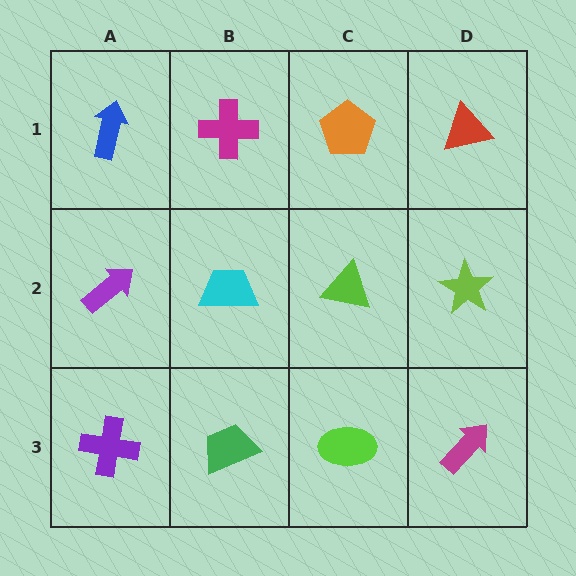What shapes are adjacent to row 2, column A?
A blue arrow (row 1, column A), a purple cross (row 3, column A), a cyan trapezoid (row 2, column B).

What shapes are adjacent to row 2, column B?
A magenta cross (row 1, column B), a green trapezoid (row 3, column B), a purple arrow (row 2, column A), a lime triangle (row 2, column C).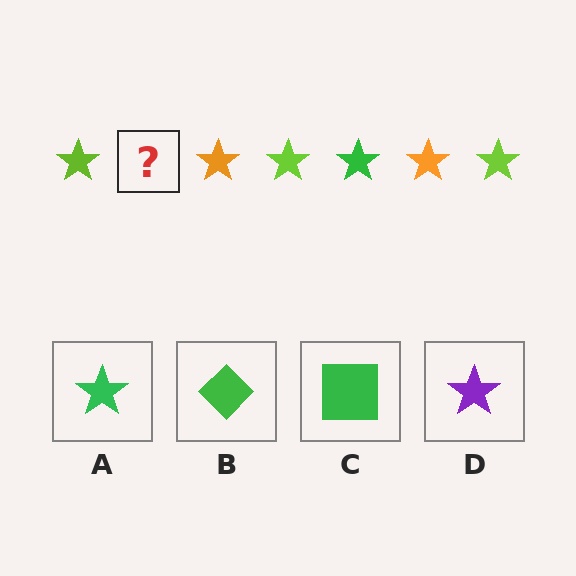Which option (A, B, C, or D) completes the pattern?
A.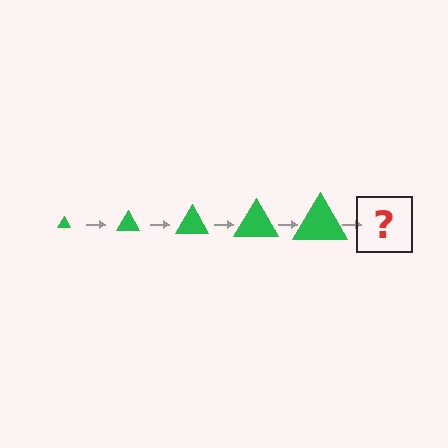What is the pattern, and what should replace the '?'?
The pattern is that the triangle gets progressively larger each step. The '?' should be a green triangle, larger than the previous one.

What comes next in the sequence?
The next element should be a green triangle, larger than the previous one.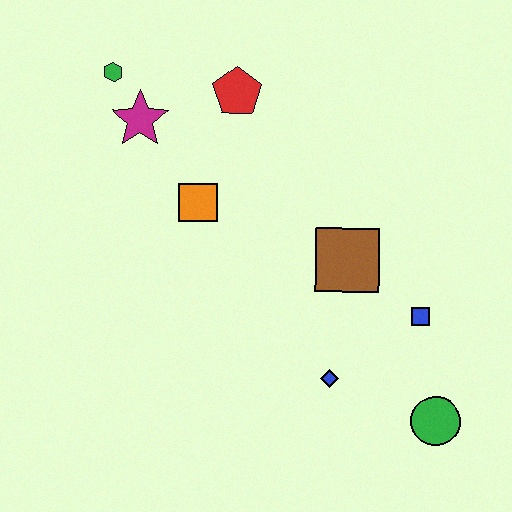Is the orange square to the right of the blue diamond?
No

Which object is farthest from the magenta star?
The green circle is farthest from the magenta star.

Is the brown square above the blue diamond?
Yes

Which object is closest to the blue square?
The brown square is closest to the blue square.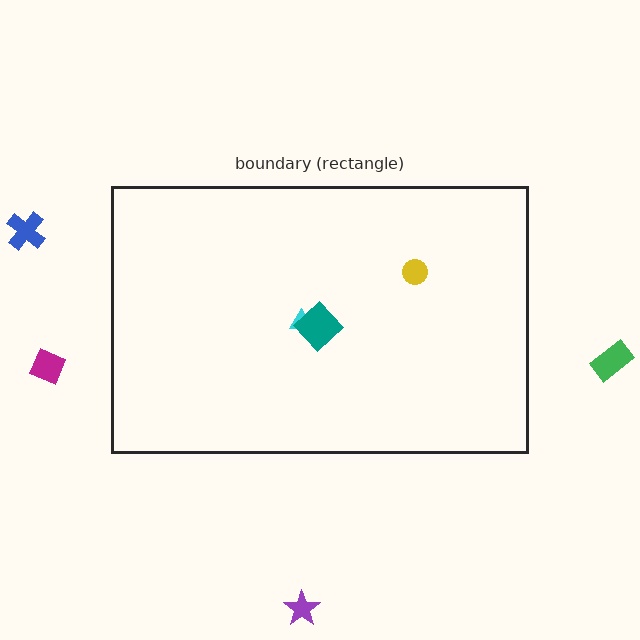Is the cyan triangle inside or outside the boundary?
Inside.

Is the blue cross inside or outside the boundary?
Outside.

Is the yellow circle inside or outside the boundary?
Inside.